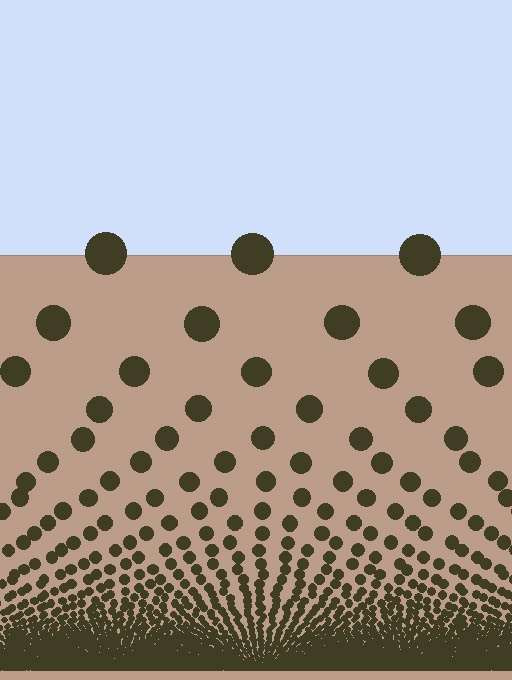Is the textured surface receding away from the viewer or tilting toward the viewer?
The surface appears to tilt toward the viewer. Texture elements get larger and sparser toward the top.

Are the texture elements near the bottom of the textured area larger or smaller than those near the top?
Smaller. The gradient is inverted — elements near the bottom are smaller and denser.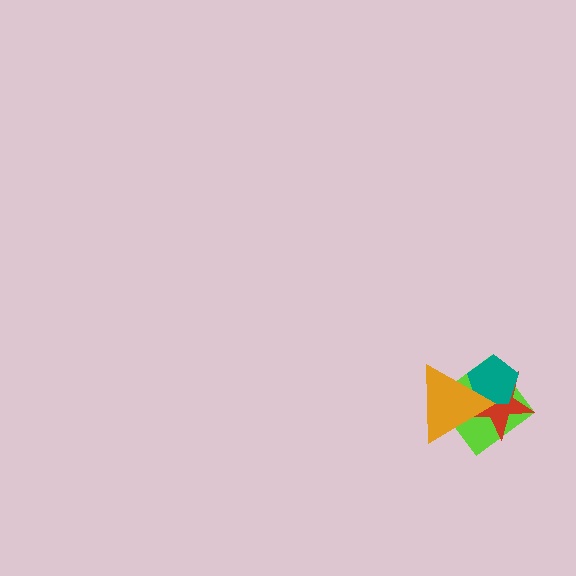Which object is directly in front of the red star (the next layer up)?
The teal pentagon is directly in front of the red star.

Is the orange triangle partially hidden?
No, no other shape covers it.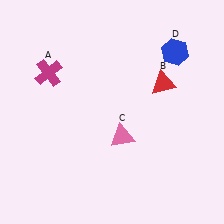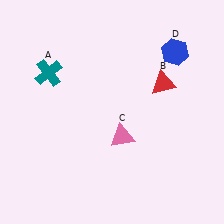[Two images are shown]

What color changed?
The cross (A) changed from magenta in Image 1 to teal in Image 2.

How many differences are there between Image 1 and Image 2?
There is 1 difference between the two images.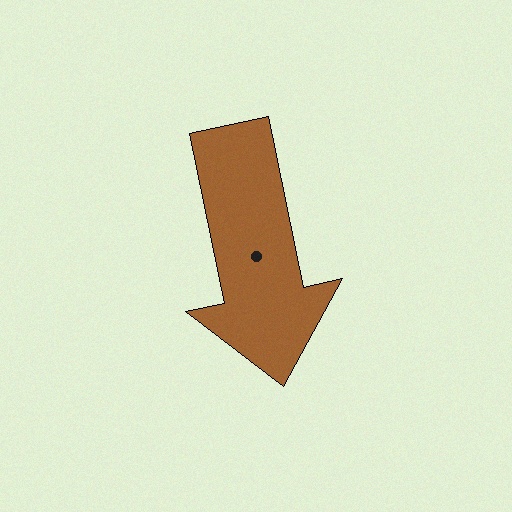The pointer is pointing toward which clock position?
Roughly 6 o'clock.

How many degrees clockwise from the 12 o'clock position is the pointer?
Approximately 168 degrees.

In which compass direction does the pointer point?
South.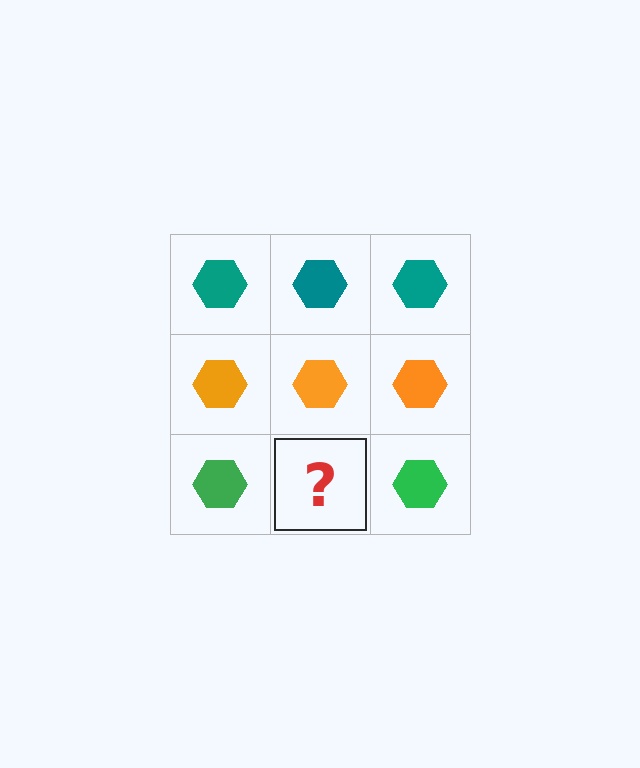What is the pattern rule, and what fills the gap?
The rule is that each row has a consistent color. The gap should be filled with a green hexagon.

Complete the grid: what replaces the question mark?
The question mark should be replaced with a green hexagon.